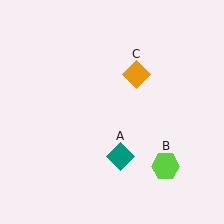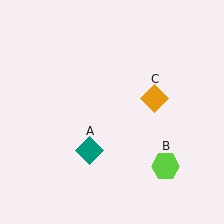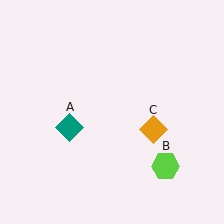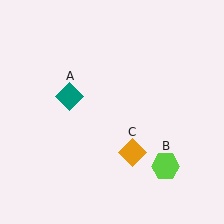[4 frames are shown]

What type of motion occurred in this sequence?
The teal diamond (object A), orange diamond (object C) rotated clockwise around the center of the scene.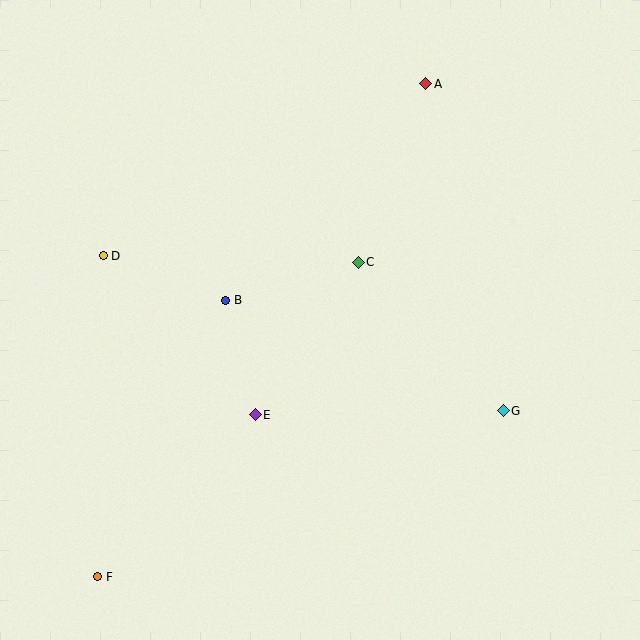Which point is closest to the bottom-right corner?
Point G is closest to the bottom-right corner.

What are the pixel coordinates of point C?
Point C is at (358, 262).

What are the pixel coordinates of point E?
Point E is at (255, 415).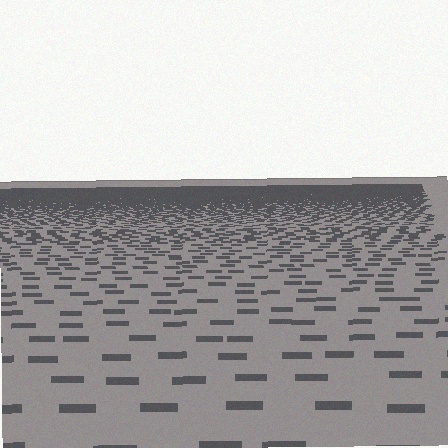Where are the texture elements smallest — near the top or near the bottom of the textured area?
Near the top.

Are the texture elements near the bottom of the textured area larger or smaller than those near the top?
Larger. Near the bottom, elements are closer to the viewer and appear at a bigger on-screen size.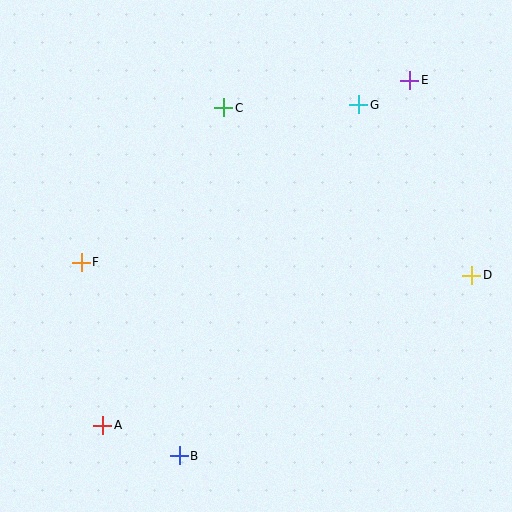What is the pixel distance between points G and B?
The distance between G and B is 394 pixels.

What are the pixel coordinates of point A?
Point A is at (103, 425).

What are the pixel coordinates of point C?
Point C is at (224, 108).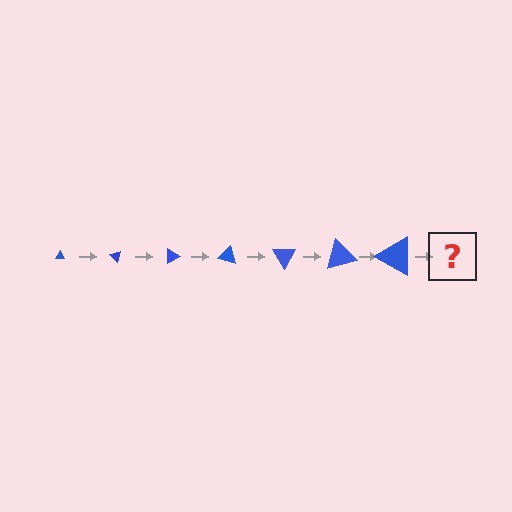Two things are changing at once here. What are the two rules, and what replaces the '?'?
The two rules are that the triangle grows larger each step and it rotates 45 degrees each step. The '?' should be a triangle, larger than the previous one and rotated 315 degrees from the start.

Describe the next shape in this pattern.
It should be a triangle, larger than the previous one and rotated 315 degrees from the start.